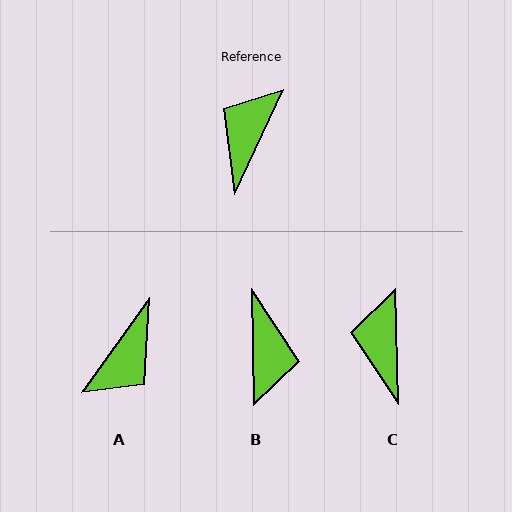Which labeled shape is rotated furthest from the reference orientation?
A, about 170 degrees away.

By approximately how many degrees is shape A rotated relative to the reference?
Approximately 170 degrees counter-clockwise.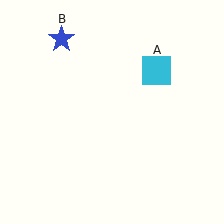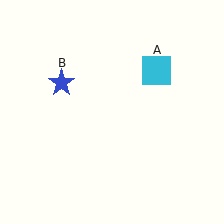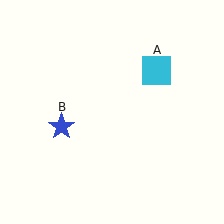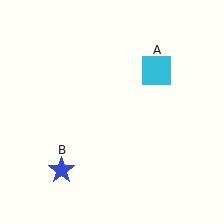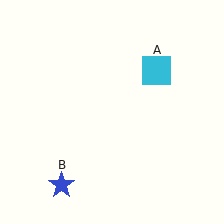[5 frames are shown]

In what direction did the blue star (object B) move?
The blue star (object B) moved down.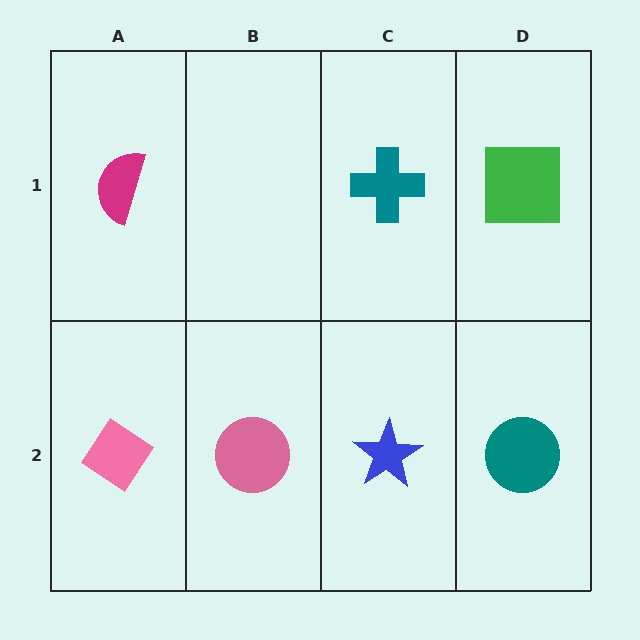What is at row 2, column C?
A blue star.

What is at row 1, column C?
A teal cross.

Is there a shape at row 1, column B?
No, that cell is empty.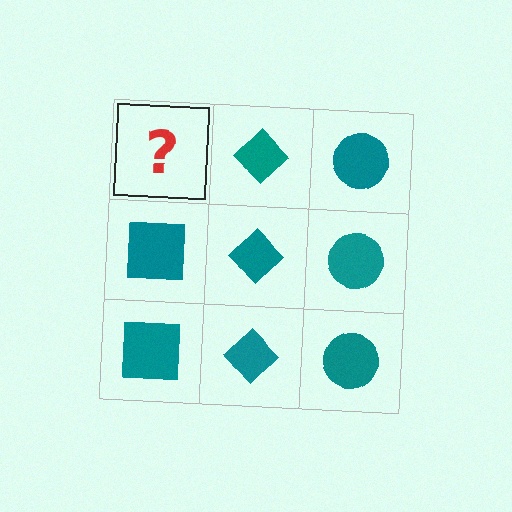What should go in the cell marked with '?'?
The missing cell should contain a teal square.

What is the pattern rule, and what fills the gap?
The rule is that each column has a consistent shape. The gap should be filled with a teal square.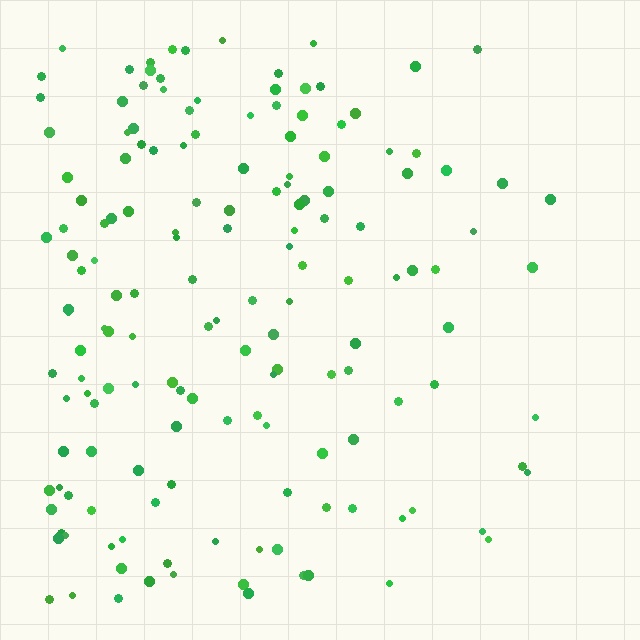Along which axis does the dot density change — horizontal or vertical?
Horizontal.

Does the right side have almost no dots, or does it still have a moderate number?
Still a moderate number, just noticeably fewer than the left.